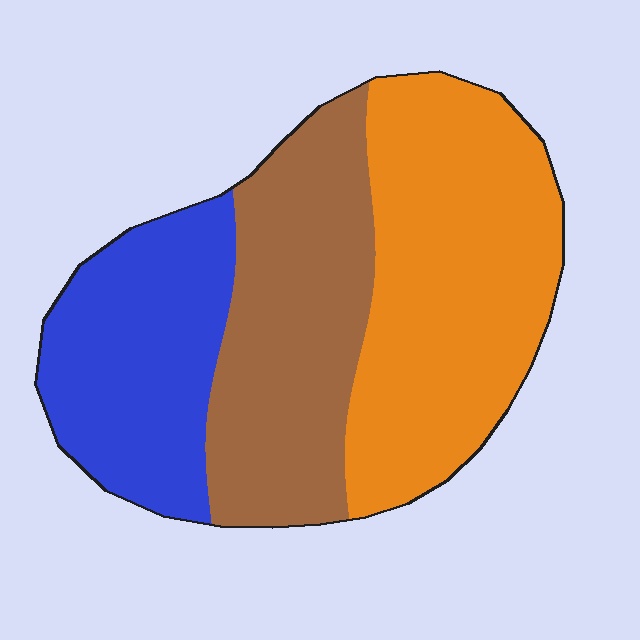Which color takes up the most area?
Orange, at roughly 40%.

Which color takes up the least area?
Blue, at roughly 25%.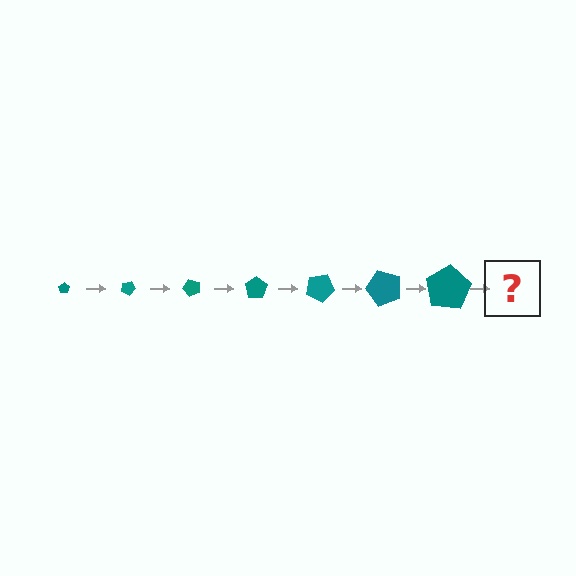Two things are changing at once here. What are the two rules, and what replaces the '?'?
The two rules are that the pentagon grows larger each step and it rotates 25 degrees each step. The '?' should be a pentagon, larger than the previous one and rotated 175 degrees from the start.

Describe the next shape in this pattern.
It should be a pentagon, larger than the previous one and rotated 175 degrees from the start.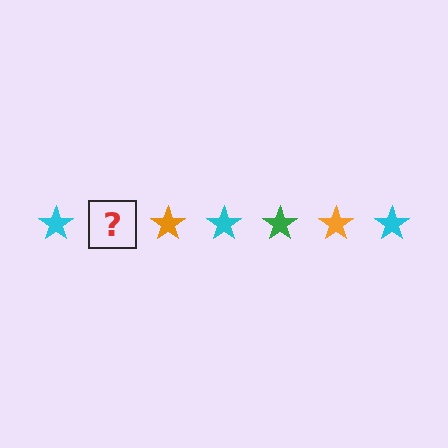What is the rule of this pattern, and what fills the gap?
The rule is that the pattern cycles through cyan, green, orange stars. The gap should be filled with a green star.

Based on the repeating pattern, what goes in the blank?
The blank should be a green star.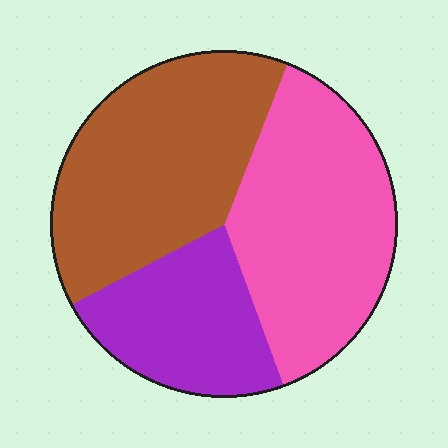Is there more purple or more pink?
Pink.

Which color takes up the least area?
Purple, at roughly 25%.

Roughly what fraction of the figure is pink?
Pink covers about 40% of the figure.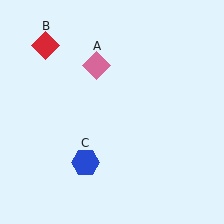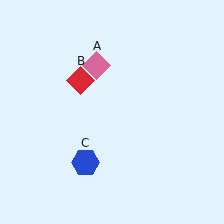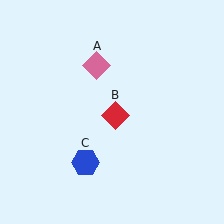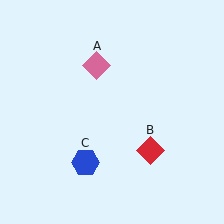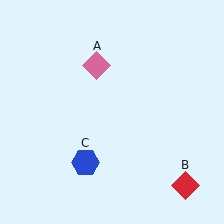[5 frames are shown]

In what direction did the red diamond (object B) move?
The red diamond (object B) moved down and to the right.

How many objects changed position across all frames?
1 object changed position: red diamond (object B).